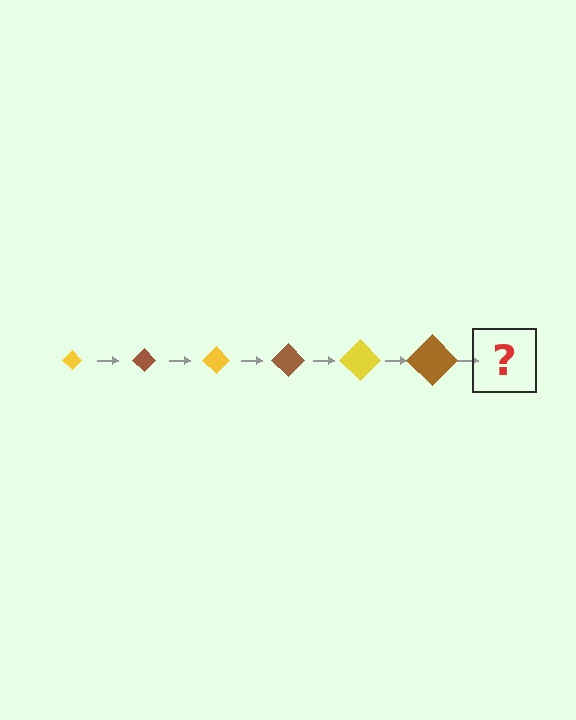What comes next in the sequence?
The next element should be a yellow diamond, larger than the previous one.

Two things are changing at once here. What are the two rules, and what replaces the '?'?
The two rules are that the diamond grows larger each step and the color cycles through yellow and brown. The '?' should be a yellow diamond, larger than the previous one.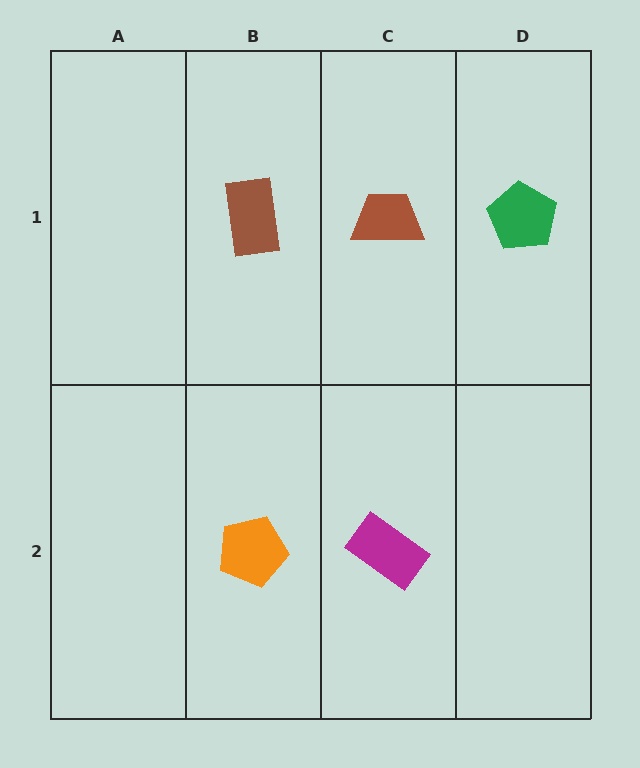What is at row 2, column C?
A magenta rectangle.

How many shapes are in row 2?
2 shapes.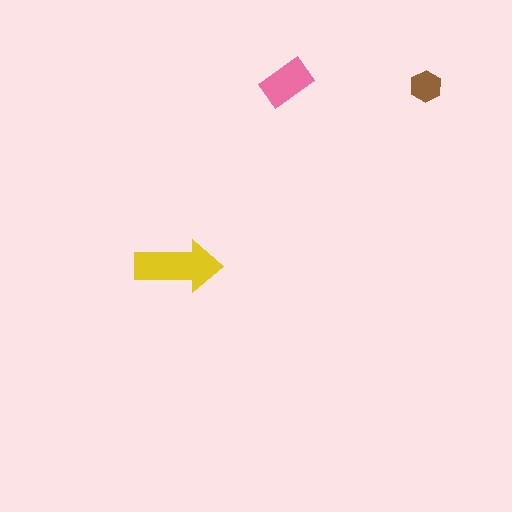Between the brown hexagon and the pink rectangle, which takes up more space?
The pink rectangle.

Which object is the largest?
The yellow arrow.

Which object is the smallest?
The brown hexagon.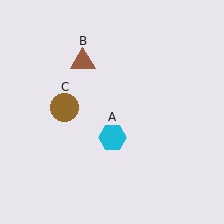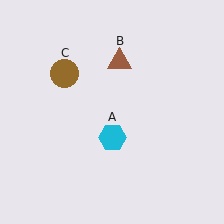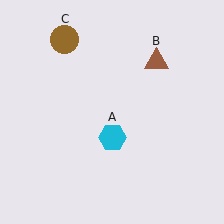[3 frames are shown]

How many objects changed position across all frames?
2 objects changed position: brown triangle (object B), brown circle (object C).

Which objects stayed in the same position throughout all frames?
Cyan hexagon (object A) remained stationary.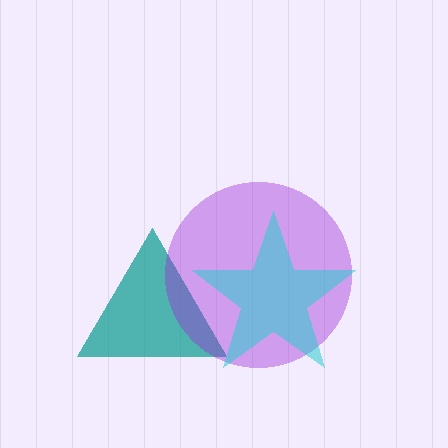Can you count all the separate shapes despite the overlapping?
Yes, there are 3 separate shapes.